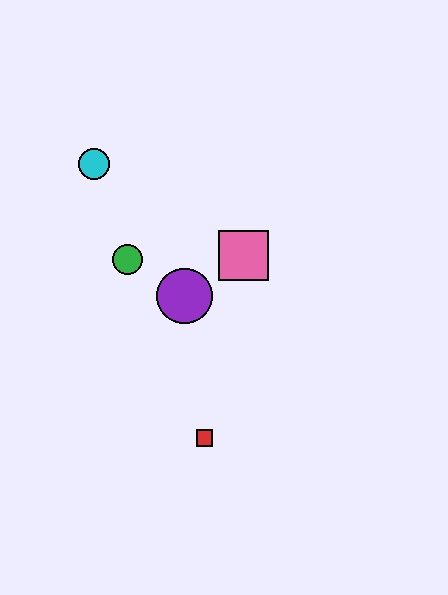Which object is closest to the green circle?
The purple circle is closest to the green circle.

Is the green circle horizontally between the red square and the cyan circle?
Yes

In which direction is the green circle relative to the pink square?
The green circle is to the left of the pink square.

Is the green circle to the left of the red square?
Yes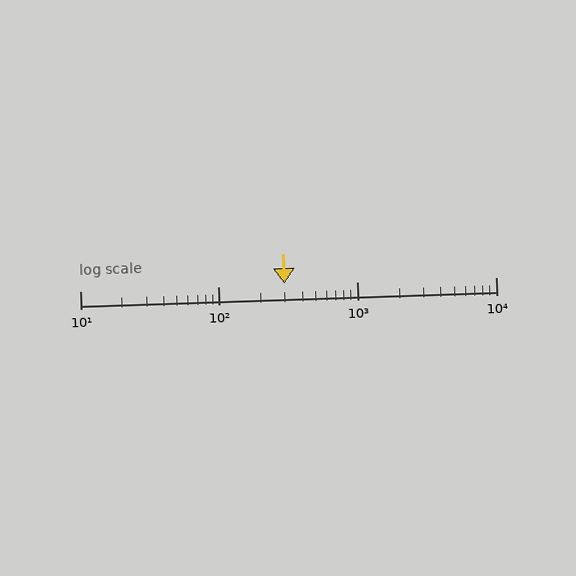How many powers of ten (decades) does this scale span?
The scale spans 3 decades, from 10 to 10000.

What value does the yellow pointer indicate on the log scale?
The pointer indicates approximately 300.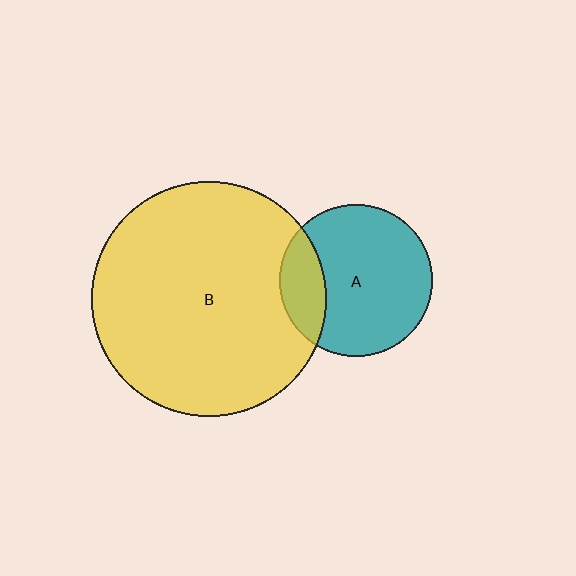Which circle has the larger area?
Circle B (yellow).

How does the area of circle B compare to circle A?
Approximately 2.4 times.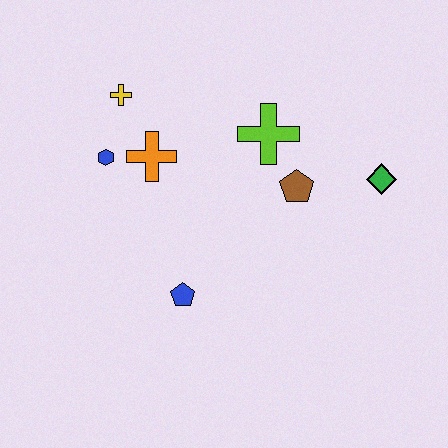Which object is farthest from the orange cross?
The green diamond is farthest from the orange cross.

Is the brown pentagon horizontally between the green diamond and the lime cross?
Yes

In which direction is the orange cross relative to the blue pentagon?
The orange cross is above the blue pentagon.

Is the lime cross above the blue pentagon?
Yes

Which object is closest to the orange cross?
The blue hexagon is closest to the orange cross.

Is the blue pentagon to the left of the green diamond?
Yes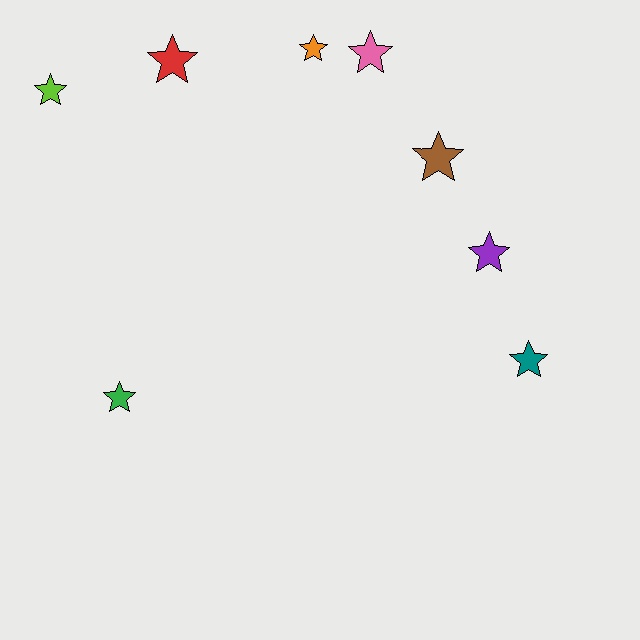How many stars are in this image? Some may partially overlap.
There are 8 stars.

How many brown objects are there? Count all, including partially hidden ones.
There is 1 brown object.